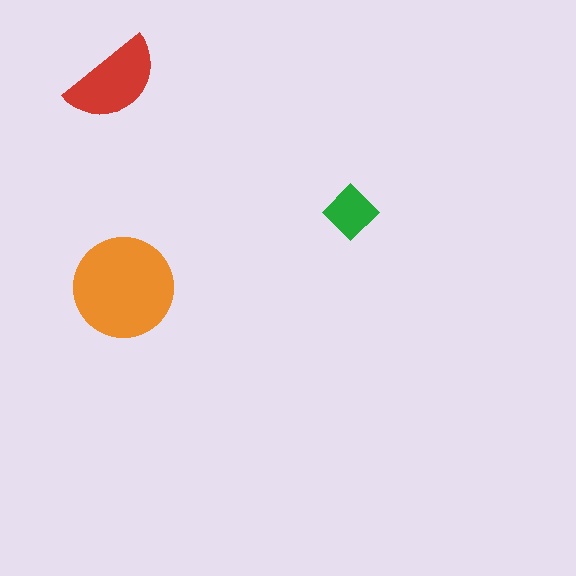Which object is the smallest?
The green diamond.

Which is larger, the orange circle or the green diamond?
The orange circle.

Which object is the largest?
The orange circle.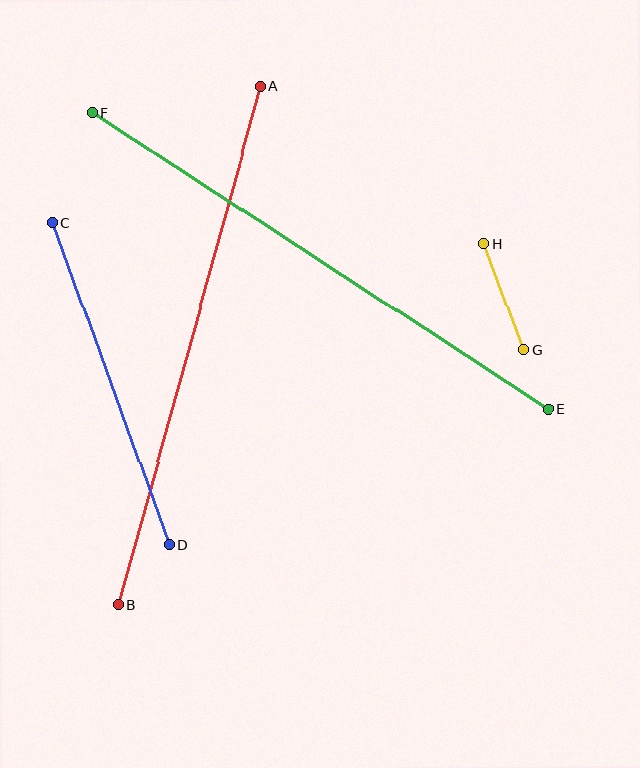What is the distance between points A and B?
The distance is approximately 537 pixels.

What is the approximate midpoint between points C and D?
The midpoint is at approximately (111, 384) pixels.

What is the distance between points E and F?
The distance is approximately 543 pixels.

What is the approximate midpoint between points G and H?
The midpoint is at approximately (504, 297) pixels.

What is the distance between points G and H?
The distance is approximately 113 pixels.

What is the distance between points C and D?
The distance is approximately 343 pixels.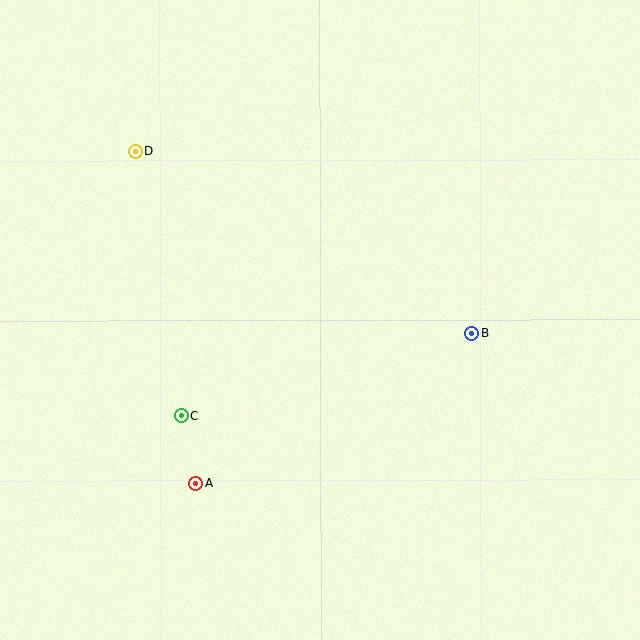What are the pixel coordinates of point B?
Point B is at (472, 333).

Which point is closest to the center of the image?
Point B at (472, 333) is closest to the center.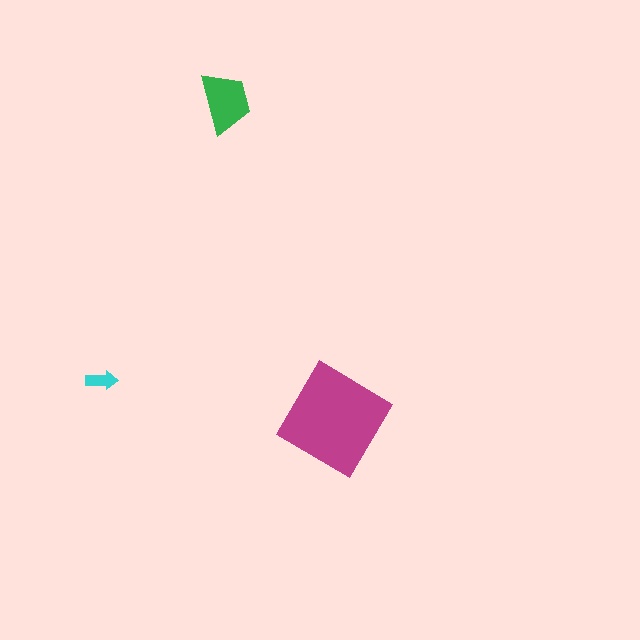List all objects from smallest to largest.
The cyan arrow, the green trapezoid, the magenta diamond.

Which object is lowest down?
The magenta diamond is bottommost.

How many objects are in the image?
There are 3 objects in the image.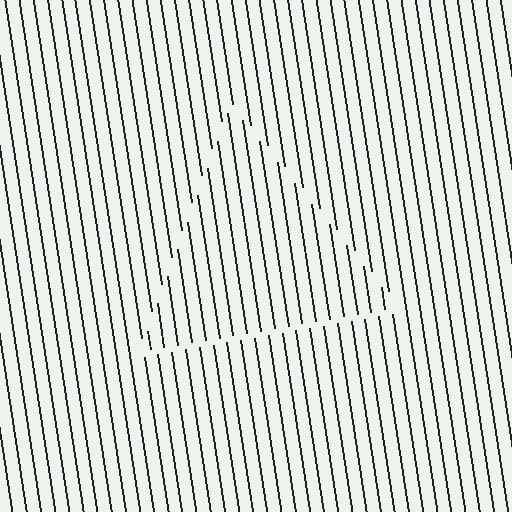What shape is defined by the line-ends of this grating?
An illusory triangle. The interior of the shape contains the same grating, shifted by half a period — the contour is defined by the phase discontinuity where line-ends from the inner and outer gratings abut.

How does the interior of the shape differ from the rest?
The interior of the shape contains the same grating, shifted by half a period — the contour is defined by the phase discontinuity where line-ends from the inner and outer gratings abut.